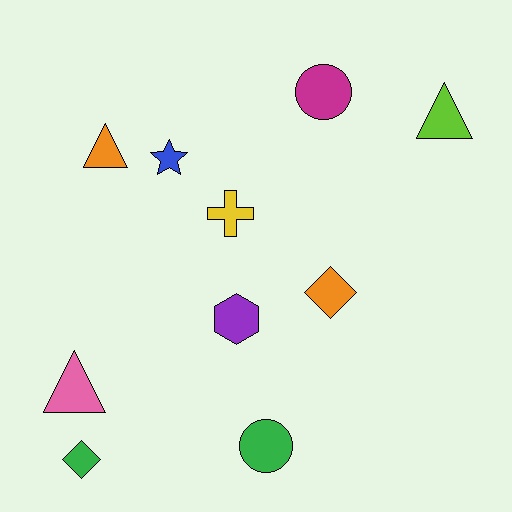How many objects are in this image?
There are 10 objects.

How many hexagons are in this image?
There is 1 hexagon.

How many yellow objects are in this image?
There is 1 yellow object.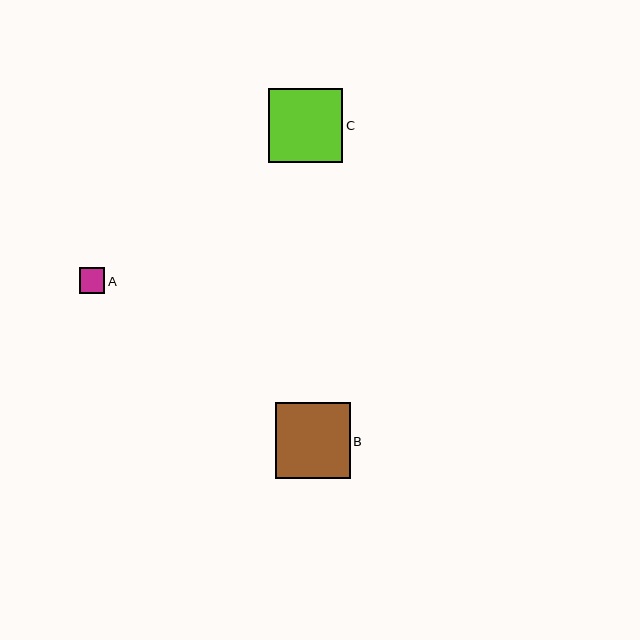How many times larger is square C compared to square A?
Square C is approximately 2.9 times the size of square A.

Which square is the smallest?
Square A is the smallest with a size of approximately 26 pixels.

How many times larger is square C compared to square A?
Square C is approximately 2.9 times the size of square A.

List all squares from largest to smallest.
From largest to smallest: B, C, A.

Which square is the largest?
Square B is the largest with a size of approximately 75 pixels.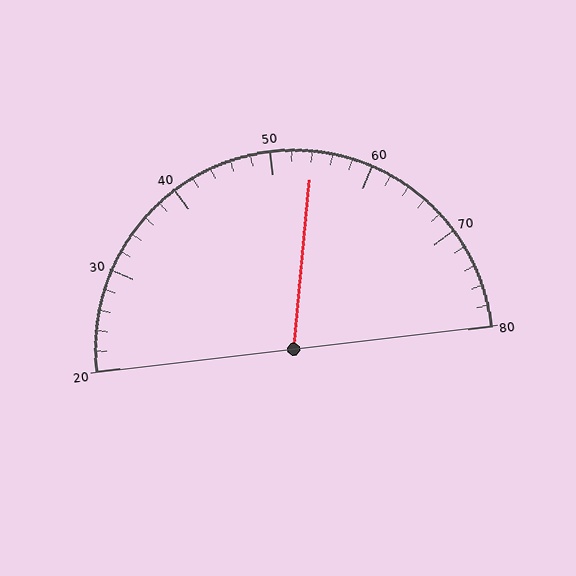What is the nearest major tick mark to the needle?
The nearest major tick mark is 50.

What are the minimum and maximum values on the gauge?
The gauge ranges from 20 to 80.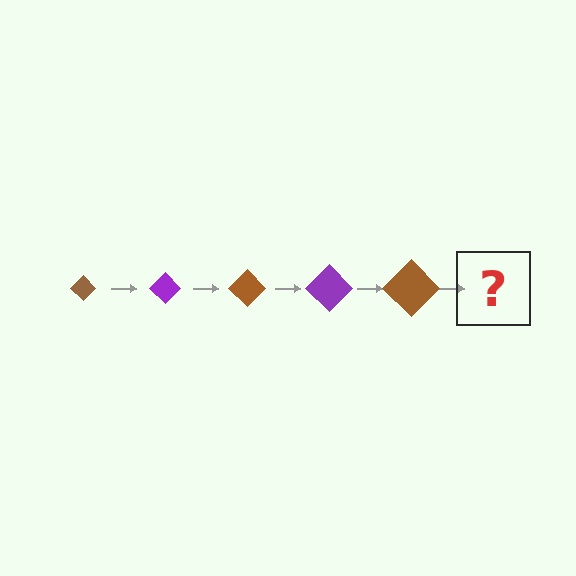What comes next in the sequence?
The next element should be a purple diamond, larger than the previous one.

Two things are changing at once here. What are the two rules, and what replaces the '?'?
The two rules are that the diamond grows larger each step and the color cycles through brown and purple. The '?' should be a purple diamond, larger than the previous one.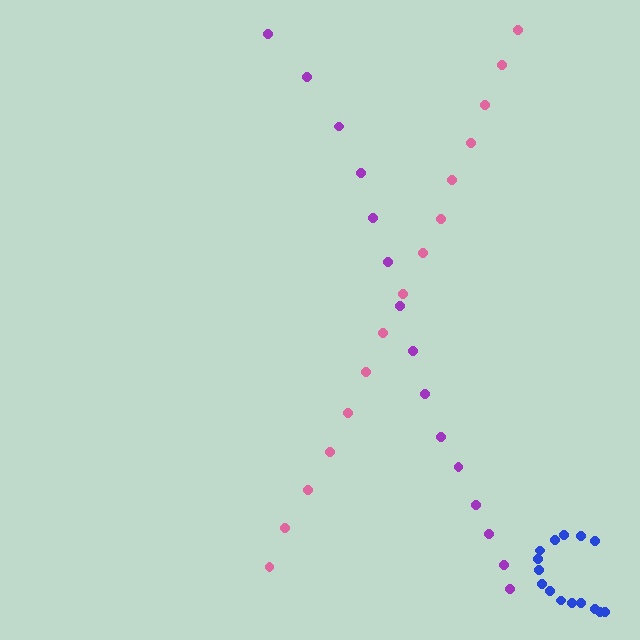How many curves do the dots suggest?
There are 3 distinct paths.